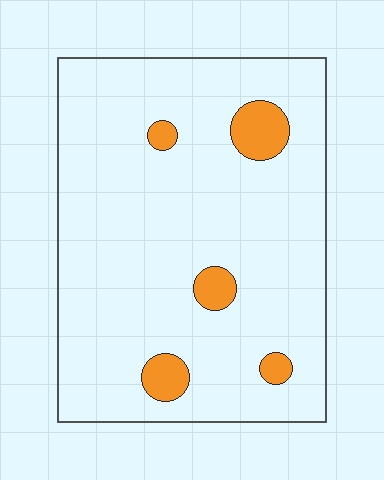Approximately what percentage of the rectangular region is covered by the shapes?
Approximately 10%.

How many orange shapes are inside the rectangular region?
5.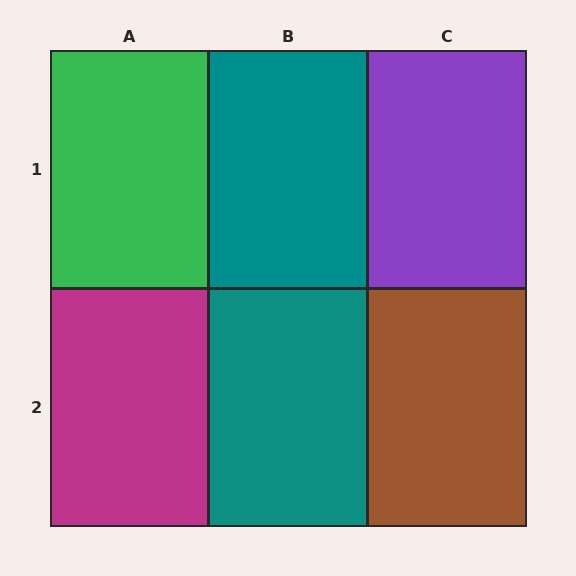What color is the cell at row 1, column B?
Teal.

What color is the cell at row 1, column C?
Purple.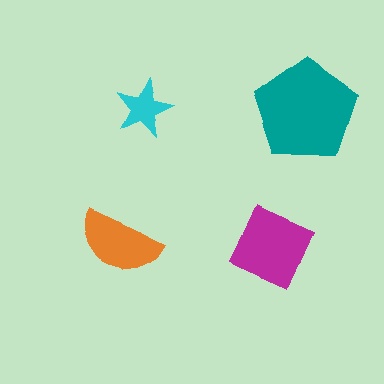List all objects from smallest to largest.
The cyan star, the orange semicircle, the magenta diamond, the teal pentagon.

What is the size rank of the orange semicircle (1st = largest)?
3rd.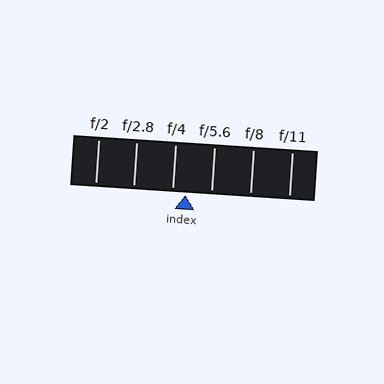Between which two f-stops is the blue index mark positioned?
The index mark is between f/4 and f/5.6.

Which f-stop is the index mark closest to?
The index mark is closest to f/4.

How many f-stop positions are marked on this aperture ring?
There are 6 f-stop positions marked.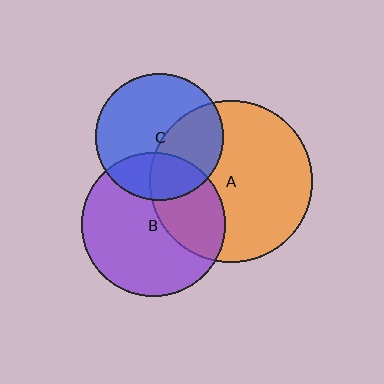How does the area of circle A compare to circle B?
Approximately 1.3 times.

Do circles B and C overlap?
Yes.